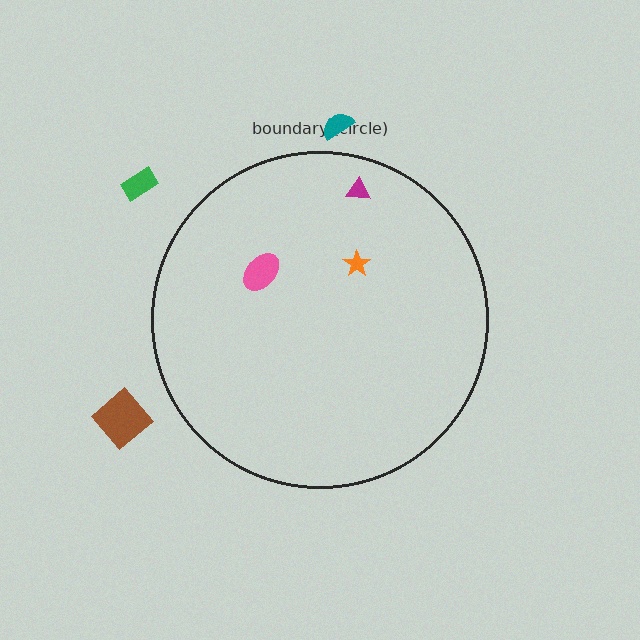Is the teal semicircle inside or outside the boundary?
Outside.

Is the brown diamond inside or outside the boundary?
Outside.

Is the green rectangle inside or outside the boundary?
Outside.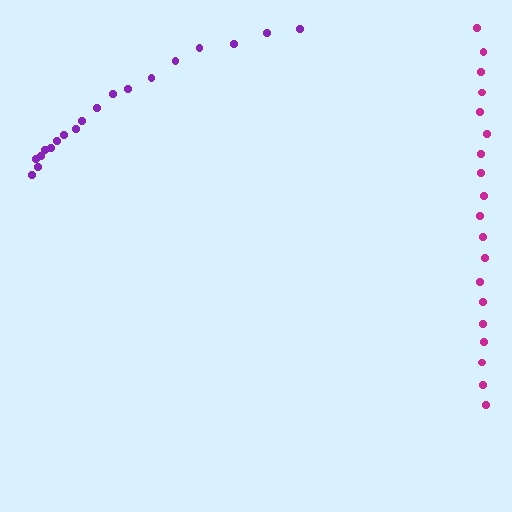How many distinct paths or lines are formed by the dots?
There are 2 distinct paths.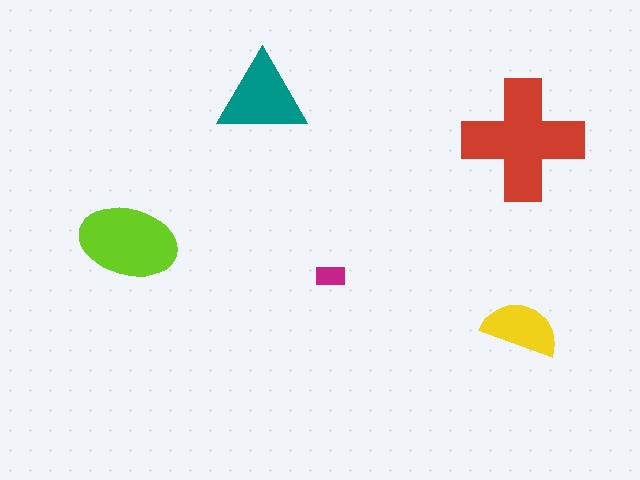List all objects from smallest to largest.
The magenta rectangle, the yellow semicircle, the teal triangle, the lime ellipse, the red cross.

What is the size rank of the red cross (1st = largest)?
1st.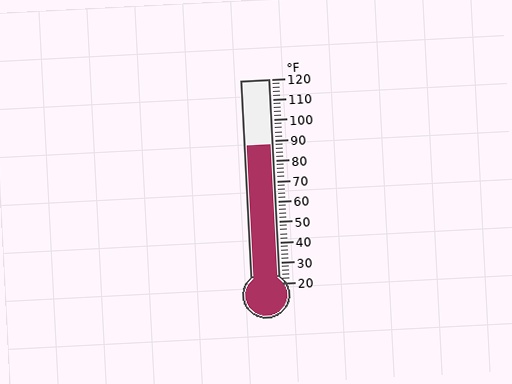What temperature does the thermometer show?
The thermometer shows approximately 88°F.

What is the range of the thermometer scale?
The thermometer scale ranges from 20°F to 120°F.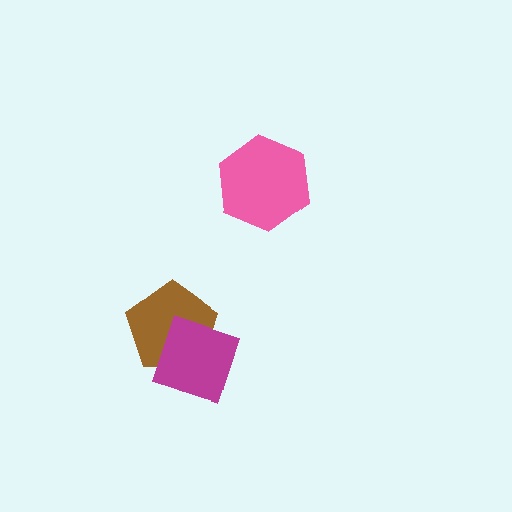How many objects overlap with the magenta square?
1 object overlaps with the magenta square.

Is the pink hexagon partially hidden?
No, no other shape covers it.